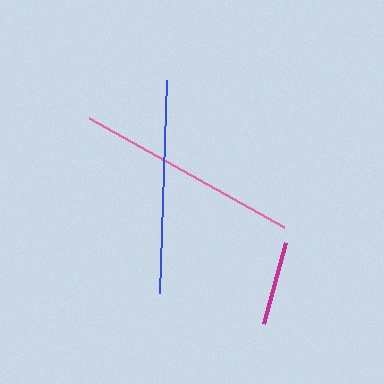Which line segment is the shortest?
The magenta line is the shortest at approximately 84 pixels.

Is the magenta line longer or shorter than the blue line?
The blue line is longer than the magenta line.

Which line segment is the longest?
The pink line is the longest at approximately 223 pixels.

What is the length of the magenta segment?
The magenta segment is approximately 84 pixels long.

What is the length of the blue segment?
The blue segment is approximately 213 pixels long.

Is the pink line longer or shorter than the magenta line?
The pink line is longer than the magenta line.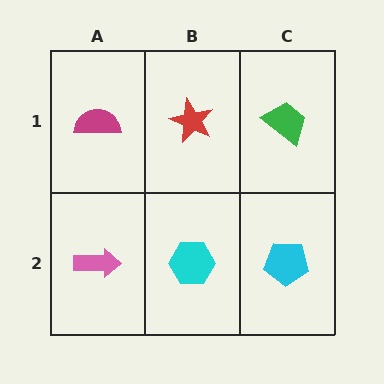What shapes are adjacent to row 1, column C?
A cyan pentagon (row 2, column C), a red star (row 1, column B).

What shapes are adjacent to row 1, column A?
A pink arrow (row 2, column A), a red star (row 1, column B).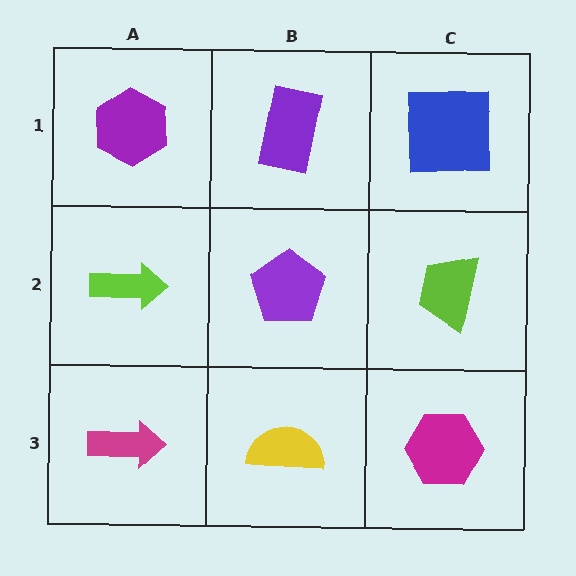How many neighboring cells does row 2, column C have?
3.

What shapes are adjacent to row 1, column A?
A lime arrow (row 2, column A), a purple rectangle (row 1, column B).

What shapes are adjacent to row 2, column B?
A purple rectangle (row 1, column B), a yellow semicircle (row 3, column B), a lime arrow (row 2, column A), a lime trapezoid (row 2, column C).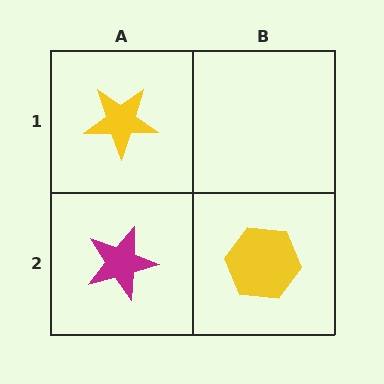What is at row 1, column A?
A yellow star.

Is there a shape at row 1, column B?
No, that cell is empty.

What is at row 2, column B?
A yellow hexagon.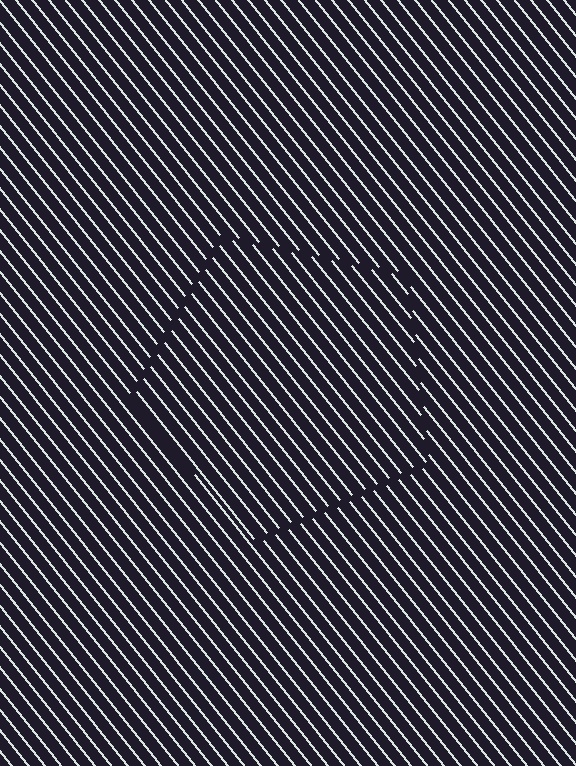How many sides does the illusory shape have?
5 sides — the line-ends trace a pentagon.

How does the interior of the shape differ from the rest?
The interior of the shape contains the same grating, shifted by half a period — the contour is defined by the phase discontinuity where line-ends from the inner and outer gratings abut.